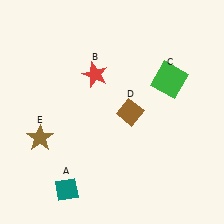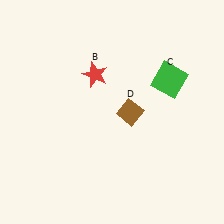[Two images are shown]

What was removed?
The brown star (E), the teal diamond (A) were removed in Image 2.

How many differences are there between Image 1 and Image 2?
There are 2 differences between the two images.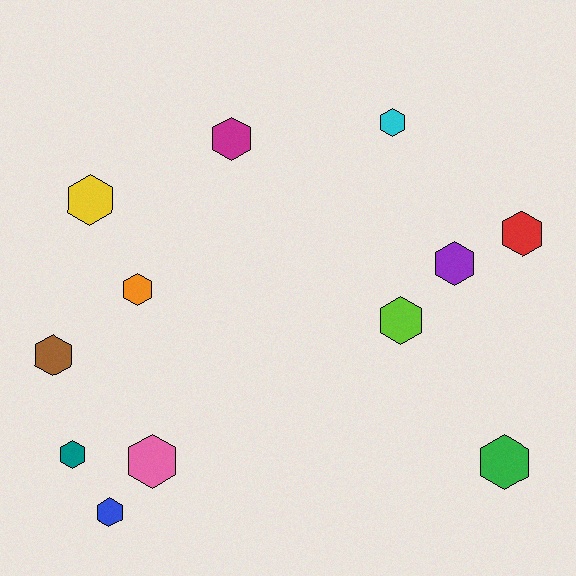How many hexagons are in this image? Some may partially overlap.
There are 12 hexagons.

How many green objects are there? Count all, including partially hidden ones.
There is 1 green object.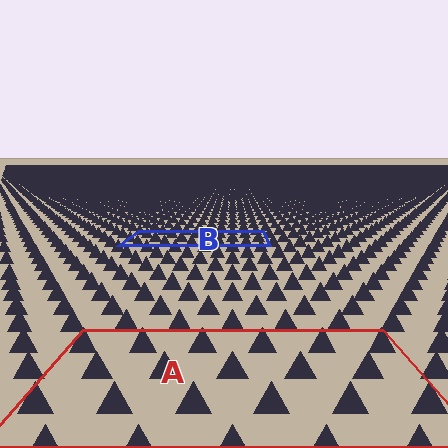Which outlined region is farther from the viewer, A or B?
Region B is farther from the viewer — the texture elements inside it appear smaller and more densely packed.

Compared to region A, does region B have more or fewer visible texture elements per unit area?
Region B has more texture elements per unit area — they are packed more densely because it is farther away.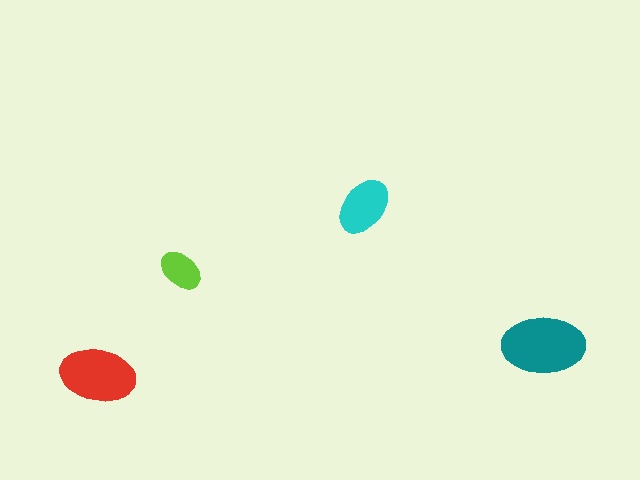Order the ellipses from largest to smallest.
the teal one, the red one, the cyan one, the lime one.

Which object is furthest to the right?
The teal ellipse is rightmost.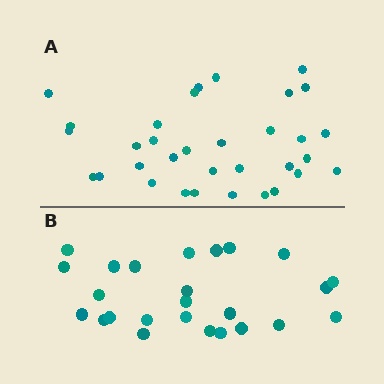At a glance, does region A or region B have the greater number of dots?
Region A (the top region) has more dots.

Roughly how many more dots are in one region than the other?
Region A has roughly 8 or so more dots than region B.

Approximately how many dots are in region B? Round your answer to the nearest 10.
About 20 dots. (The exact count is 25, which rounds to 20.)